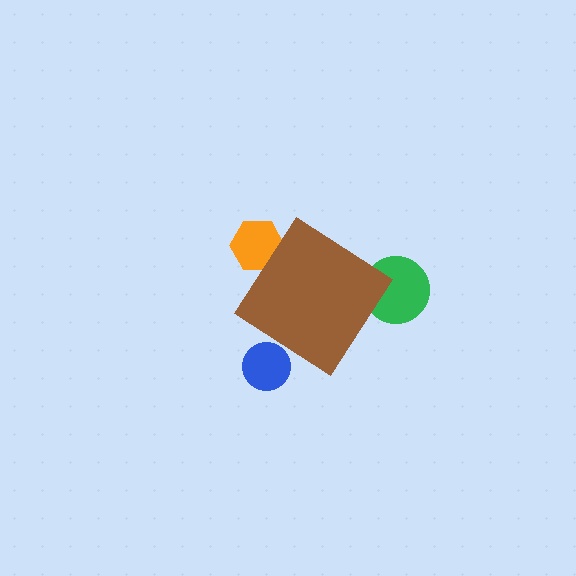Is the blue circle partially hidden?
Yes, the blue circle is partially hidden behind the brown diamond.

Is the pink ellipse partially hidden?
Yes, the pink ellipse is partially hidden behind the brown diamond.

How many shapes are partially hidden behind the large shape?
4 shapes are partially hidden.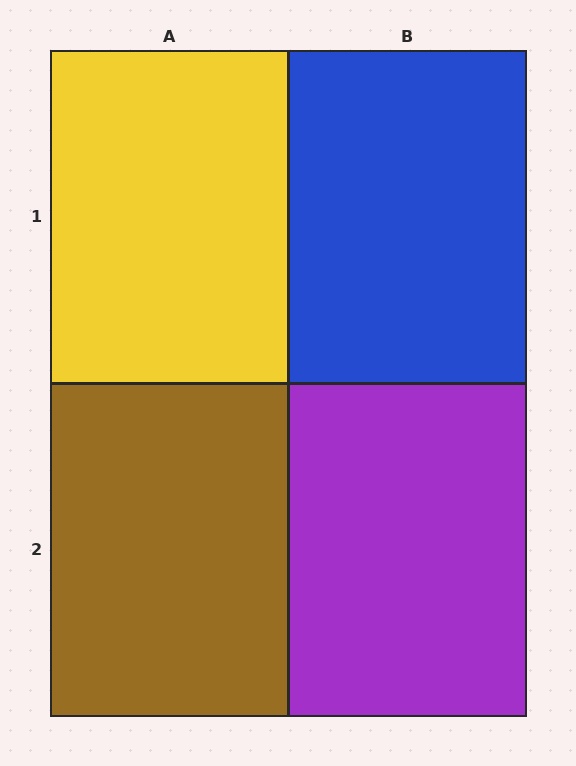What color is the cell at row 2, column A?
Brown.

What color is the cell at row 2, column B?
Purple.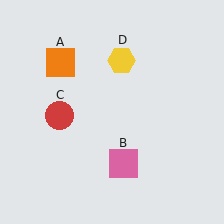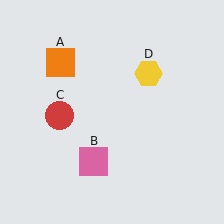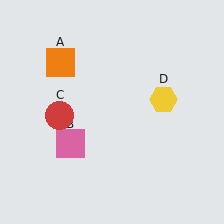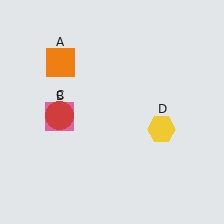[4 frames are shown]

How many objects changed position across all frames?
2 objects changed position: pink square (object B), yellow hexagon (object D).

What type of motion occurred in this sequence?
The pink square (object B), yellow hexagon (object D) rotated clockwise around the center of the scene.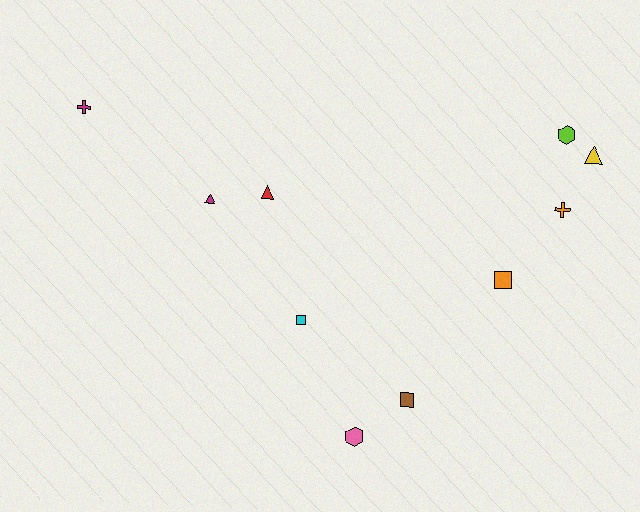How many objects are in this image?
There are 10 objects.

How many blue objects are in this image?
There are no blue objects.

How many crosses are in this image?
There are 2 crosses.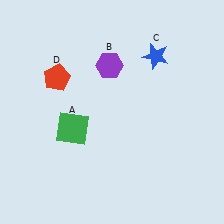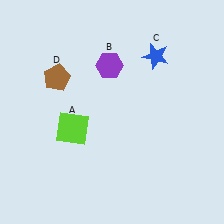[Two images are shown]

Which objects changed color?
A changed from green to lime. D changed from red to brown.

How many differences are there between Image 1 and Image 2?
There are 2 differences between the two images.